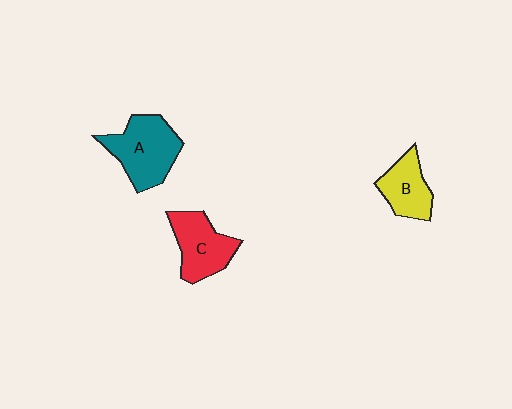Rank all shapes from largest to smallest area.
From largest to smallest: A (teal), C (red), B (yellow).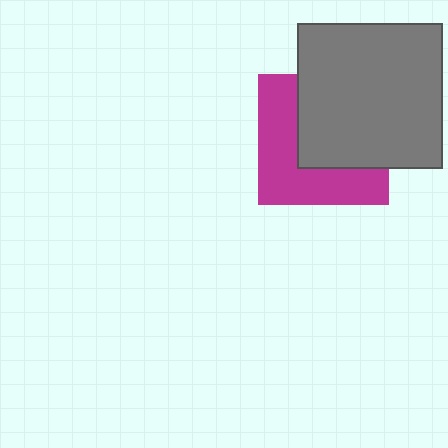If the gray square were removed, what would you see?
You would see the complete magenta square.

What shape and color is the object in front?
The object in front is a gray square.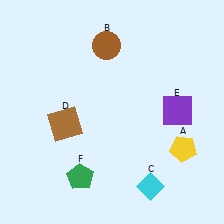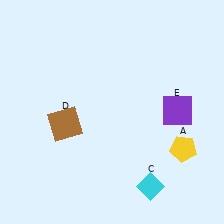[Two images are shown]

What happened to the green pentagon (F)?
The green pentagon (F) was removed in Image 2. It was in the bottom-left area of Image 1.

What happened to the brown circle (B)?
The brown circle (B) was removed in Image 2. It was in the top-left area of Image 1.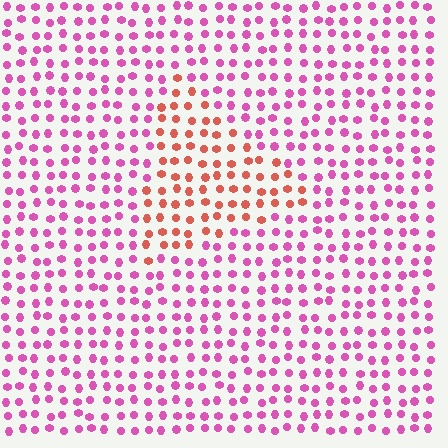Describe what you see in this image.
The image is filled with small pink elements in a uniform arrangement. A triangle-shaped region is visible where the elements are tinted to a slightly different hue, forming a subtle color boundary.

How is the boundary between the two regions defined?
The boundary is defined purely by a slight shift in hue (about 48 degrees). Spacing, size, and orientation are identical on both sides.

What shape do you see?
I see a triangle.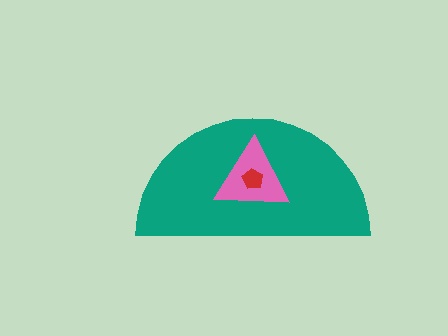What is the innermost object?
The red pentagon.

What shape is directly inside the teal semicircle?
The pink triangle.